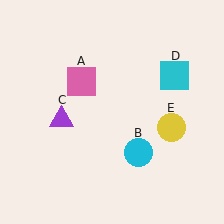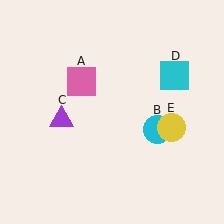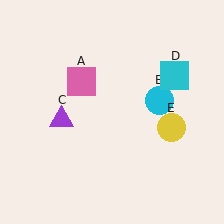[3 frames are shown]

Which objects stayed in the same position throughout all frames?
Pink square (object A) and purple triangle (object C) and cyan square (object D) and yellow circle (object E) remained stationary.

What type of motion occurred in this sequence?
The cyan circle (object B) rotated counterclockwise around the center of the scene.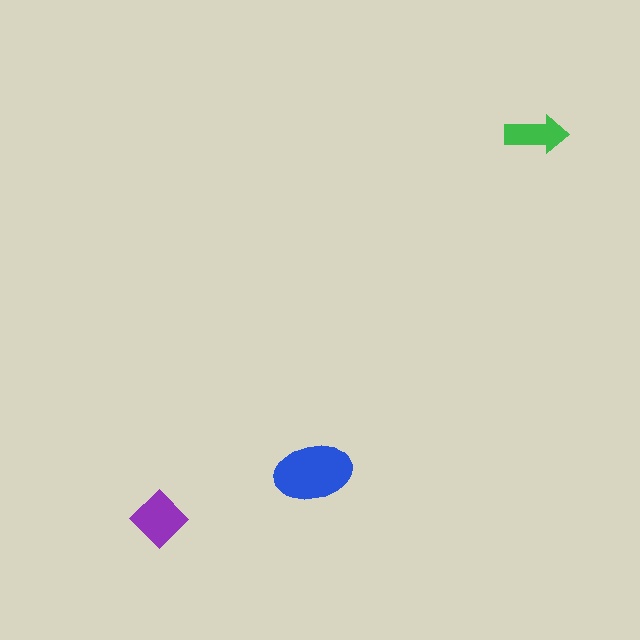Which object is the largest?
The blue ellipse.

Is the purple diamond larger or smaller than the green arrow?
Larger.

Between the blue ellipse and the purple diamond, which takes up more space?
The blue ellipse.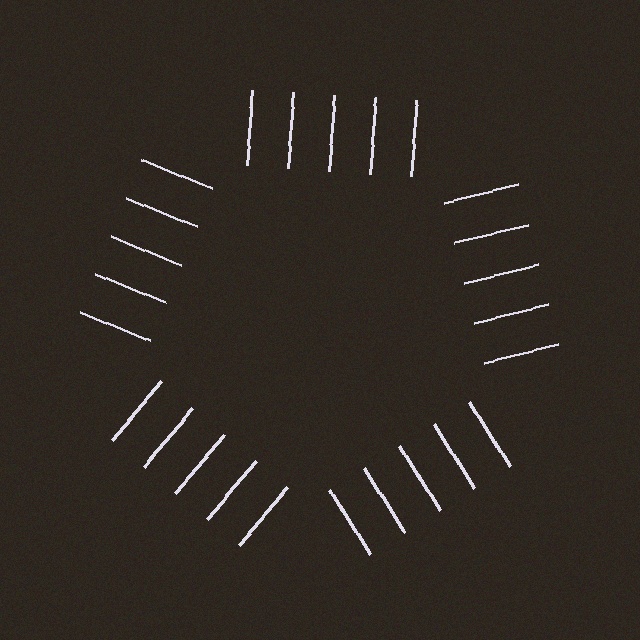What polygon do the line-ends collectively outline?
An illusory pentagon — the line segments terminate on its edges but no continuous stroke is drawn.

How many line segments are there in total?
25 — 5 along each of the 5 edges.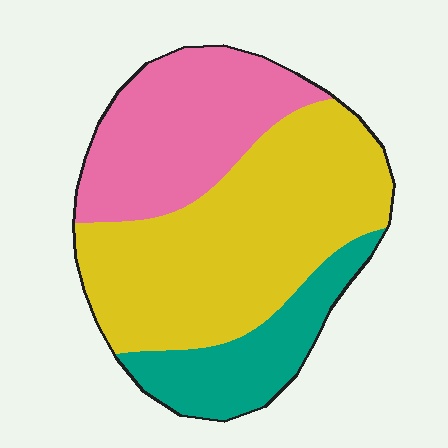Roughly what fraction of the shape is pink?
Pink takes up between a quarter and a half of the shape.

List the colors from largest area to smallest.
From largest to smallest: yellow, pink, teal.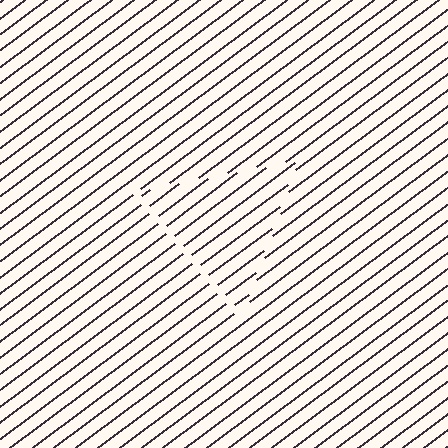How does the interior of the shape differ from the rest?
The interior of the shape contains the same grating, shifted by half a period — the contour is defined by the phase discontinuity where line-ends from the inner and outer gratings abut.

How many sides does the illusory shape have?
3 sides — the line-ends trace a triangle.